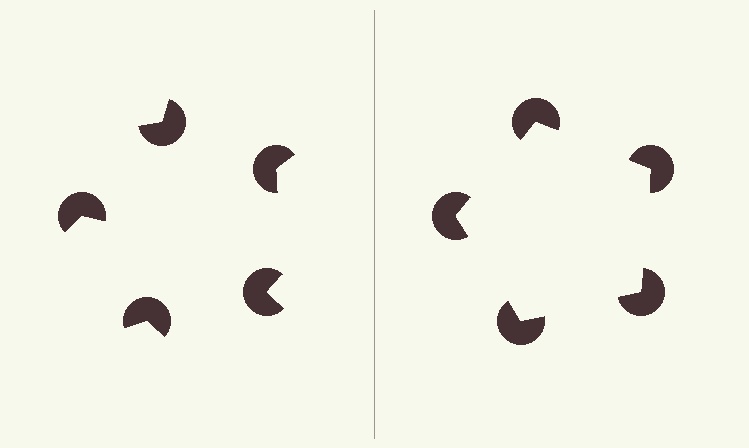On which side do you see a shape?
An illusory pentagon appears on the right side. On the left side the wedge cuts are rotated, so no coherent shape forms.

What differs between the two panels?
The pac-man discs are positioned identically on both sides; only the wedge orientations differ. On the right they align to a pentagon; on the left they are misaligned.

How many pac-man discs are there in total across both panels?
10 — 5 on each side.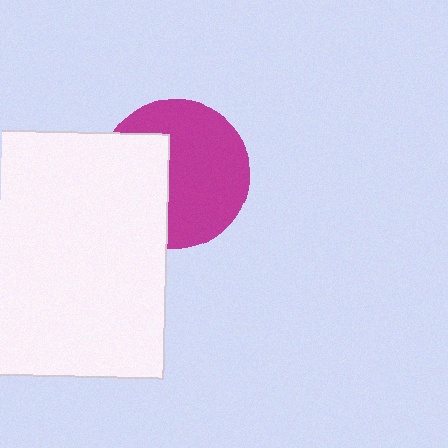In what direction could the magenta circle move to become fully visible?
The magenta circle could move right. That would shift it out from behind the white rectangle entirely.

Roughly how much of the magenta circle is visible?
About half of it is visible (roughly 63%).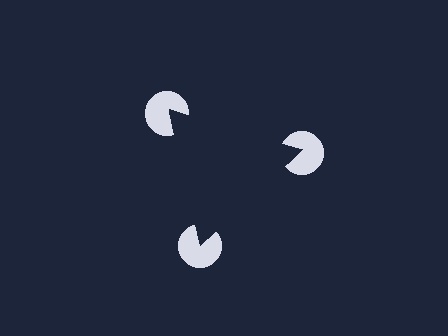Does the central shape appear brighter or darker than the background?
It typically appears slightly darker than the background, even though no actual brightness change is drawn.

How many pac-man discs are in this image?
There are 3 — one at each vertex of the illusory triangle.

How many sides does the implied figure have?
3 sides.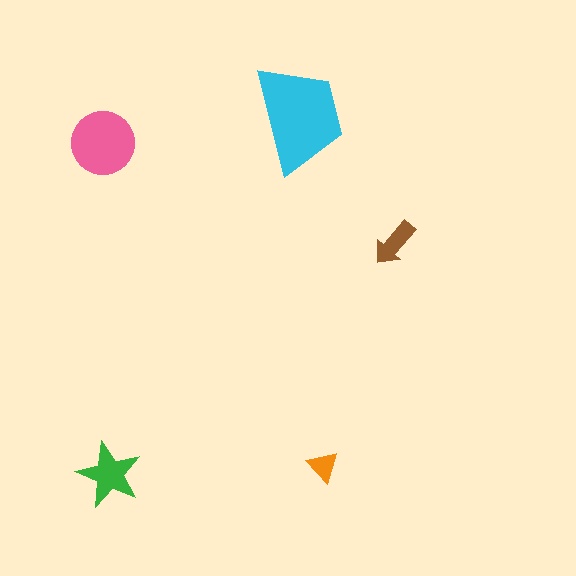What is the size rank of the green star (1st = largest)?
3rd.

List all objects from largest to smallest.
The cyan trapezoid, the pink circle, the green star, the brown arrow, the orange triangle.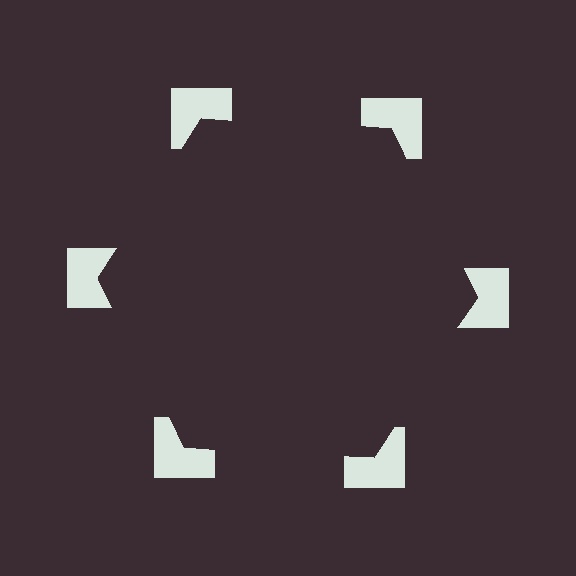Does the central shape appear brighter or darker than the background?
It typically appears slightly darker than the background, even though no actual brightness change is drawn.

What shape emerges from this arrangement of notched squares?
An illusory hexagon — its edges are inferred from the aligned wedge cuts in the notched squares, not physically drawn.